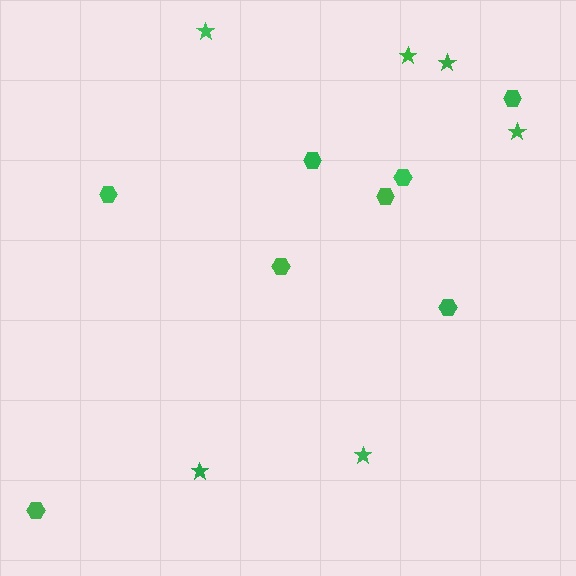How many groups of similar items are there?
There are 2 groups: one group of stars (6) and one group of hexagons (8).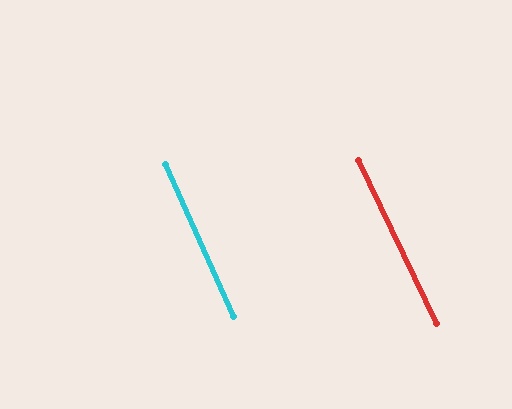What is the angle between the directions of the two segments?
Approximately 2 degrees.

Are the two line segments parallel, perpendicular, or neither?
Parallel — their directions differ by only 1.7°.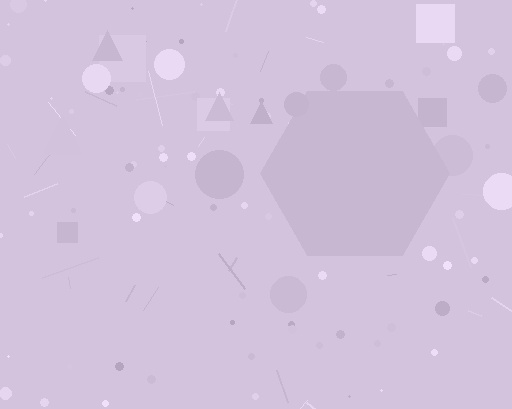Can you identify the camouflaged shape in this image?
The camouflaged shape is a hexagon.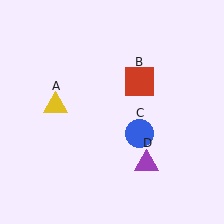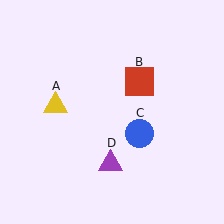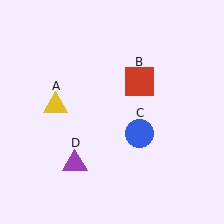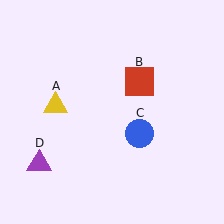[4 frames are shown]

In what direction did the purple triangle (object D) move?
The purple triangle (object D) moved left.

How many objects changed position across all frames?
1 object changed position: purple triangle (object D).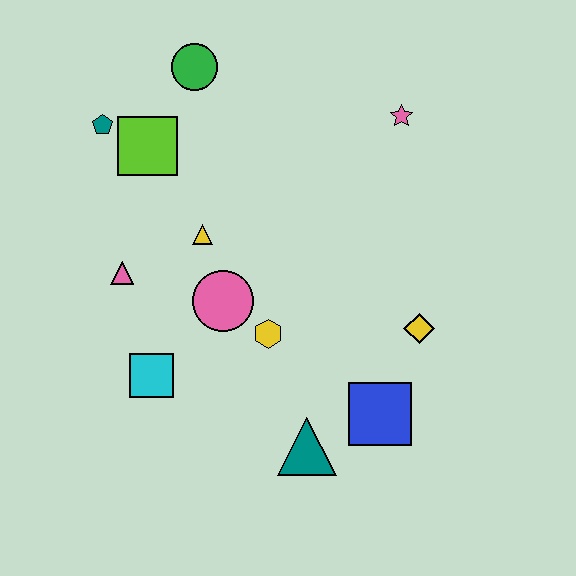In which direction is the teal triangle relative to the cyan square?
The teal triangle is to the right of the cyan square.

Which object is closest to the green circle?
The lime square is closest to the green circle.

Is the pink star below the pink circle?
No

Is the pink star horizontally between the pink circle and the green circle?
No